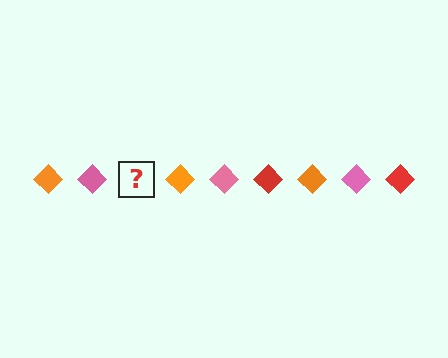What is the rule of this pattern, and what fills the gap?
The rule is that the pattern cycles through orange, pink, red diamonds. The gap should be filled with a red diamond.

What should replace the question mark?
The question mark should be replaced with a red diamond.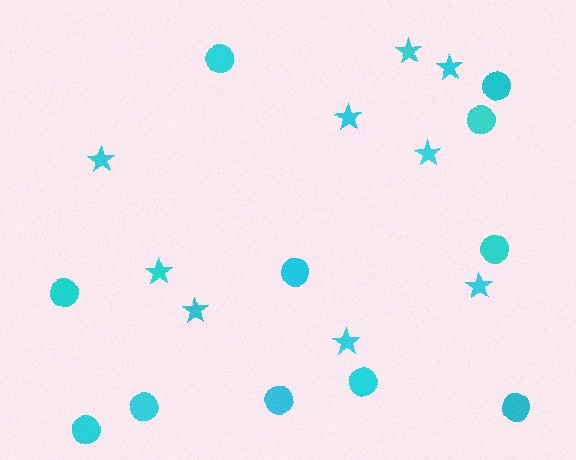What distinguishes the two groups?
There are 2 groups: one group of stars (9) and one group of circles (11).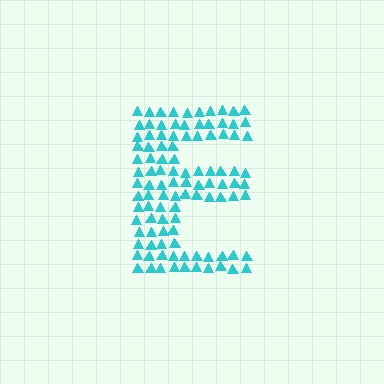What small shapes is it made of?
It is made of small triangles.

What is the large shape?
The large shape is the letter E.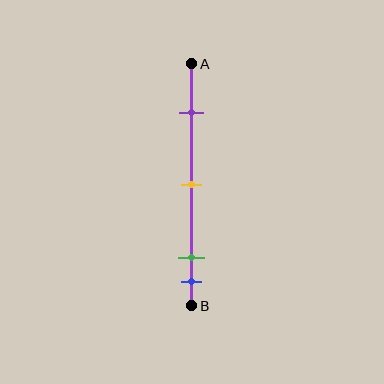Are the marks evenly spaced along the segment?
No, the marks are not evenly spaced.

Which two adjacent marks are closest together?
The green and blue marks are the closest adjacent pair.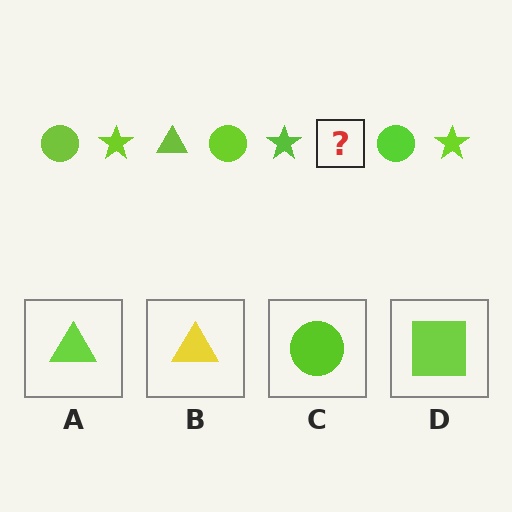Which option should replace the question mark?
Option A.